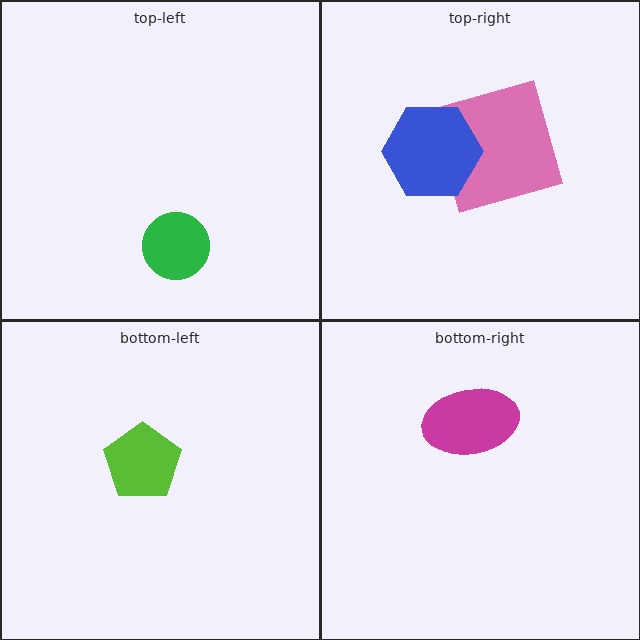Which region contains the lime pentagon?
The bottom-left region.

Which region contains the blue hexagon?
The top-right region.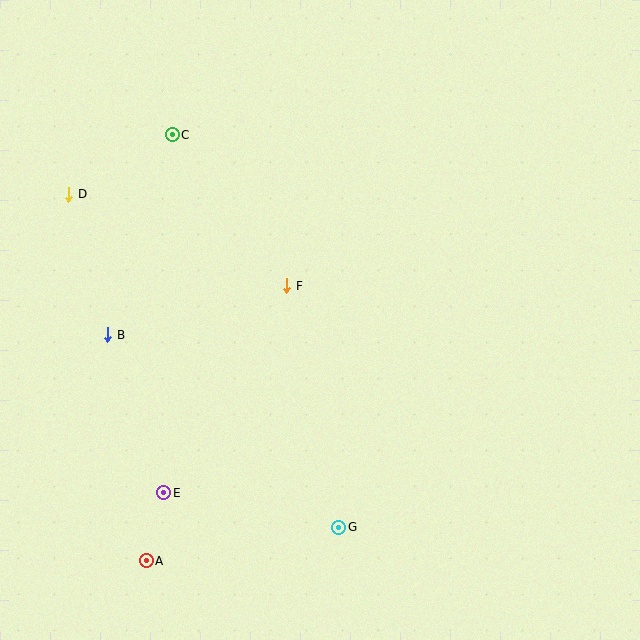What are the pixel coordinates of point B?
Point B is at (108, 335).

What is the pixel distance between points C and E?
The distance between C and E is 358 pixels.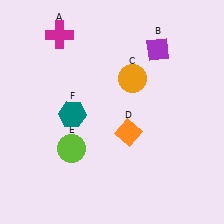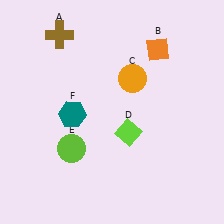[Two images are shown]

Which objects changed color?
A changed from magenta to brown. B changed from purple to orange. D changed from orange to lime.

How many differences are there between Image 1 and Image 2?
There are 3 differences between the two images.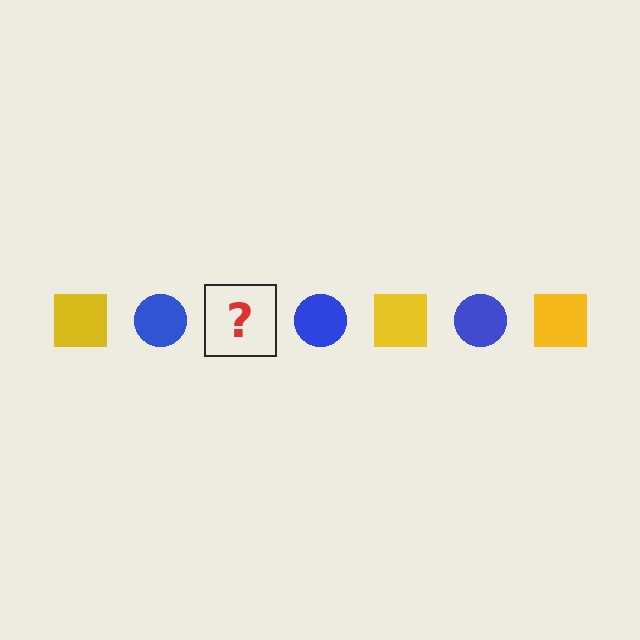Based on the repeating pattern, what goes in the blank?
The blank should be a yellow square.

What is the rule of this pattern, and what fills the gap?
The rule is that the pattern alternates between yellow square and blue circle. The gap should be filled with a yellow square.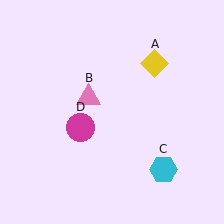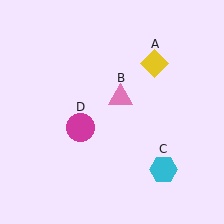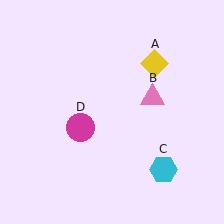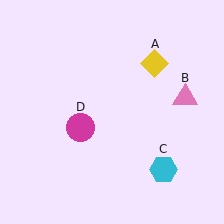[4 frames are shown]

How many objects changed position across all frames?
1 object changed position: pink triangle (object B).